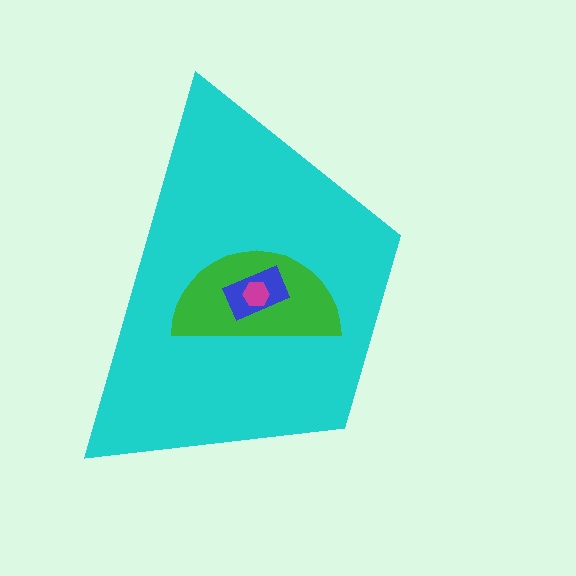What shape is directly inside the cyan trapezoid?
The green semicircle.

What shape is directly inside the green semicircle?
The blue rectangle.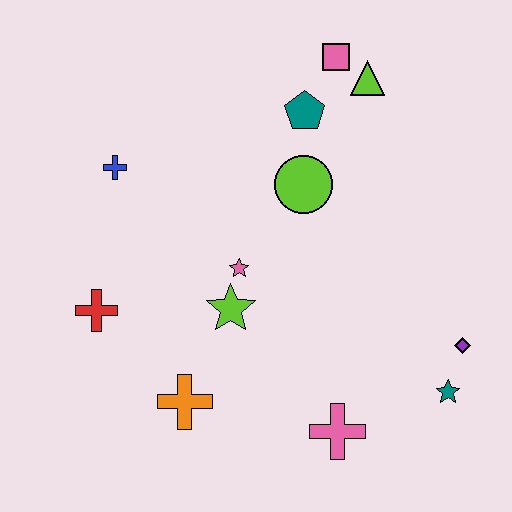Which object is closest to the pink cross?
The teal star is closest to the pink cross.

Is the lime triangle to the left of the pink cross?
No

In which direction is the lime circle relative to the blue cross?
The lime circle is to the right of the blue cross.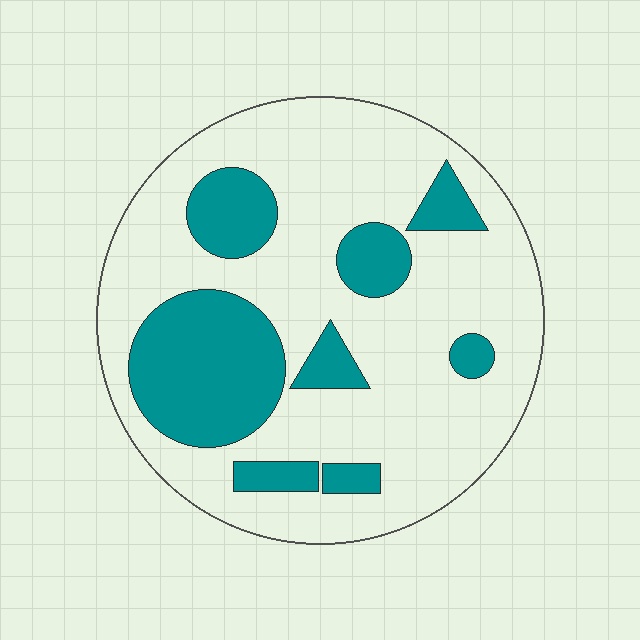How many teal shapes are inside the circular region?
8.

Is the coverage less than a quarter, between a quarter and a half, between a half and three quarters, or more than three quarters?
Between a quarter and a half.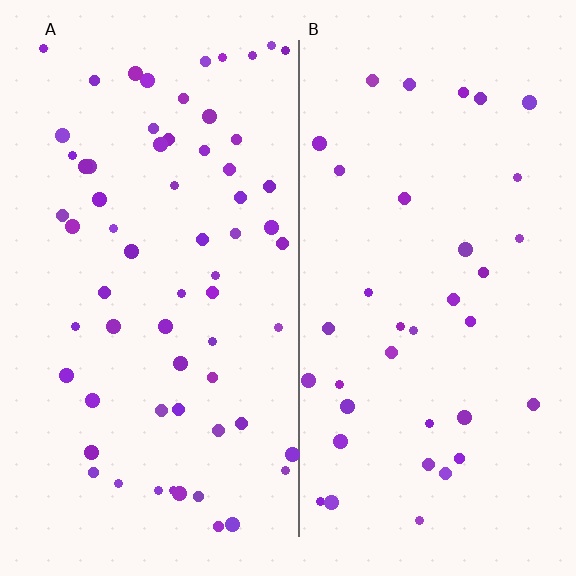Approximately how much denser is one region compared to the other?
Approximately 1.8× — region A over region B.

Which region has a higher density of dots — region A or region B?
A (the left).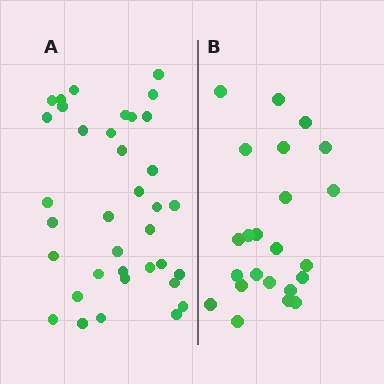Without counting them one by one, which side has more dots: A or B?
Region A (the left region) has more dots.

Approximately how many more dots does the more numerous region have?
Region A has approximately 15 more dots than region B.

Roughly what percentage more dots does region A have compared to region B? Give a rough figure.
About 55% more.